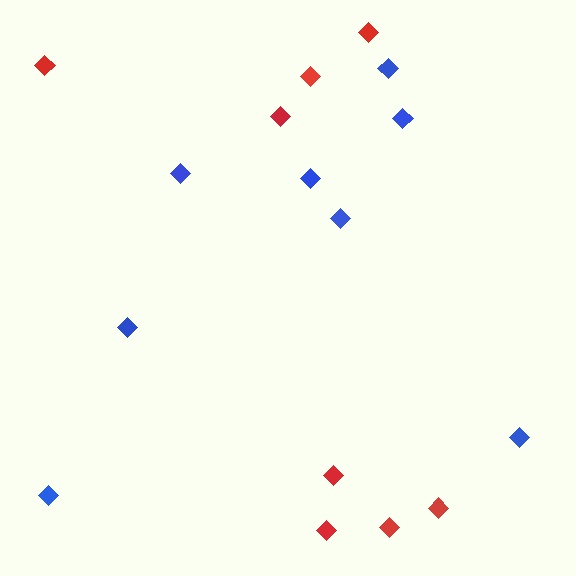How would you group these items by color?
There are 2 groups: one group of blue diamonds (8) and one group of red diamonds (8).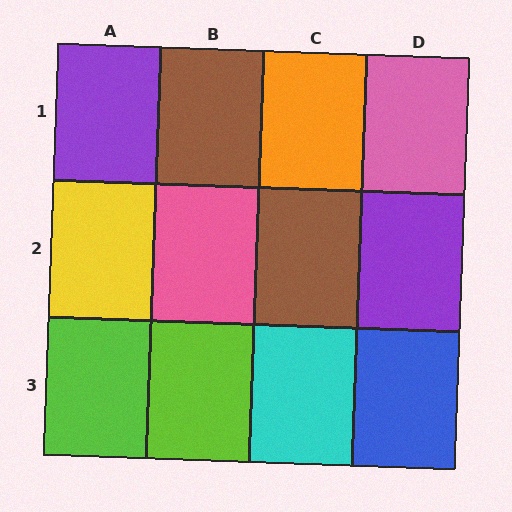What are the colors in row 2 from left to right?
Yellow, pink, brown, purple.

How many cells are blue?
1 cell is blue.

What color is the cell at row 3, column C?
Cyan.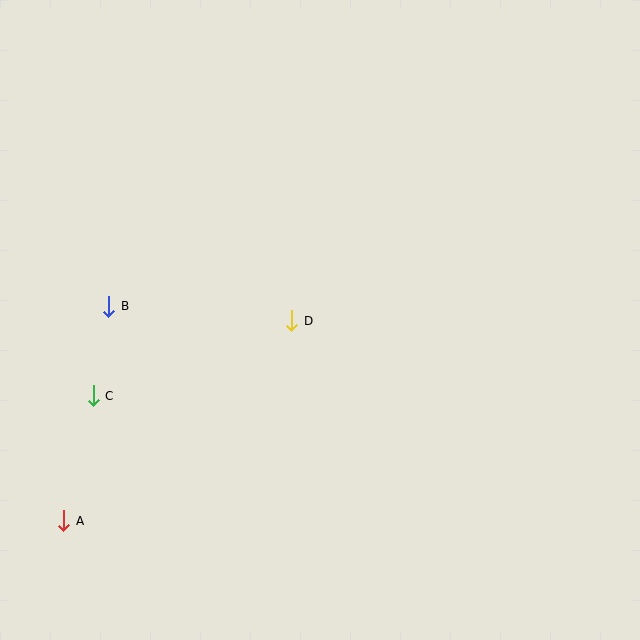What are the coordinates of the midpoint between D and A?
The midpoint between D and A is at (178, 421).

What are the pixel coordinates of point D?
Point D is at (292, 321).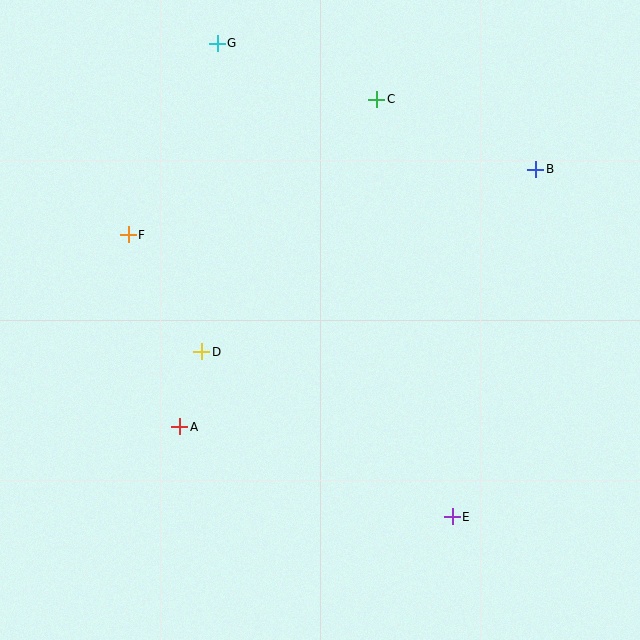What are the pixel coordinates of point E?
Point E is at (452, 517).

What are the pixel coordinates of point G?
Point G is at (217, 43).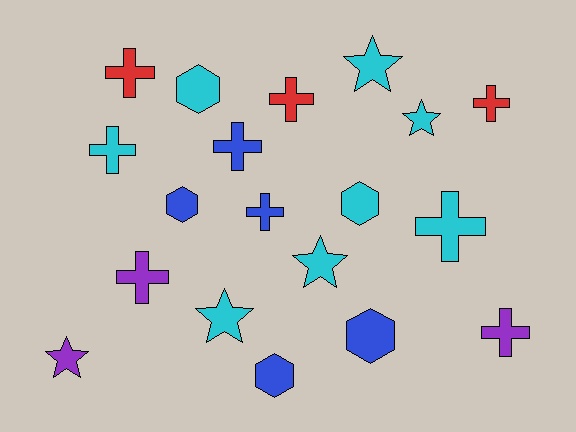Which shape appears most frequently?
Cross, with 9 objects.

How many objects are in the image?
There are 19 objects.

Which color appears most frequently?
Cyan, with 8 objects.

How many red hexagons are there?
There are no red hexagons.